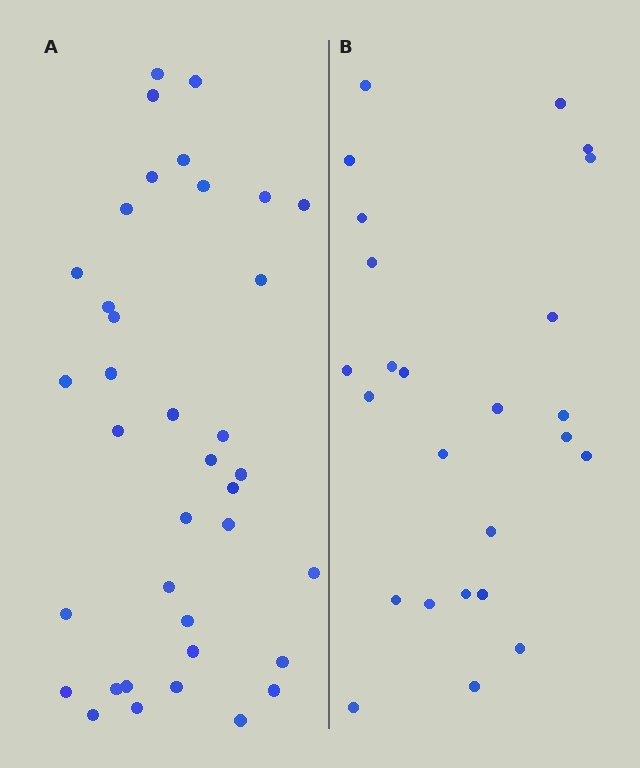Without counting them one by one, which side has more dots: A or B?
Region A (the left region) has more dots.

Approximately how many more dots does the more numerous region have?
Region A has roughly 12 or so more dots than region B.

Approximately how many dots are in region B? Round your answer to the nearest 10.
About 20 dots. (The exact count is 25, which rounds to 20.)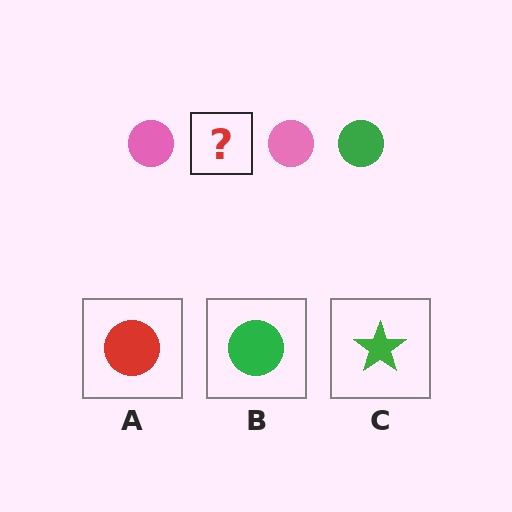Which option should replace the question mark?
Option B.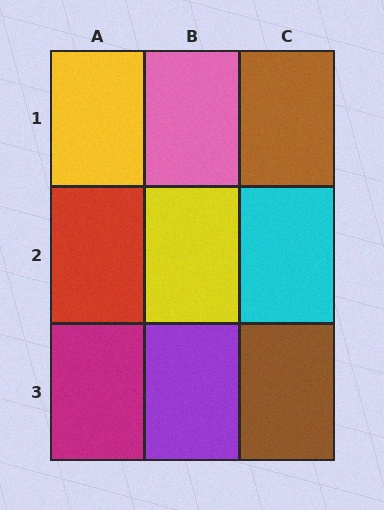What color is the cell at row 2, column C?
Cyan.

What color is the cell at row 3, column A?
Magenta.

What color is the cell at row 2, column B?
Yellow.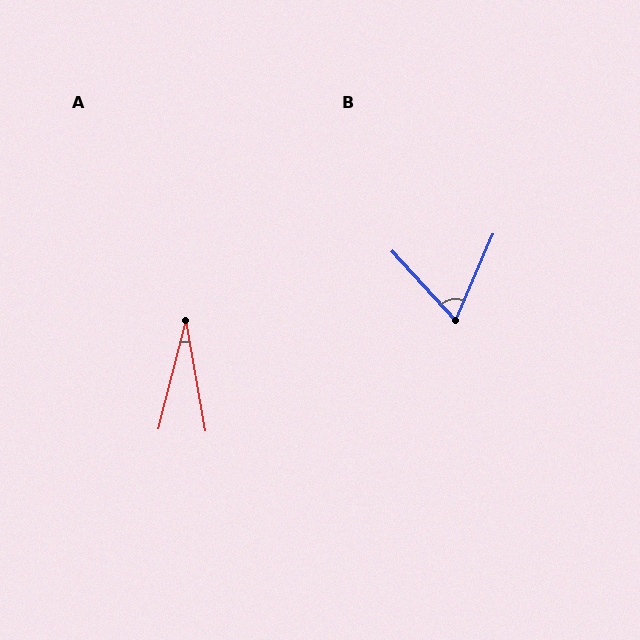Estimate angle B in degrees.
Approximately 65 degrees.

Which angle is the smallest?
A, at approximately 24 degrees.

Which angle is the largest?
B, at approximately 65 degrees.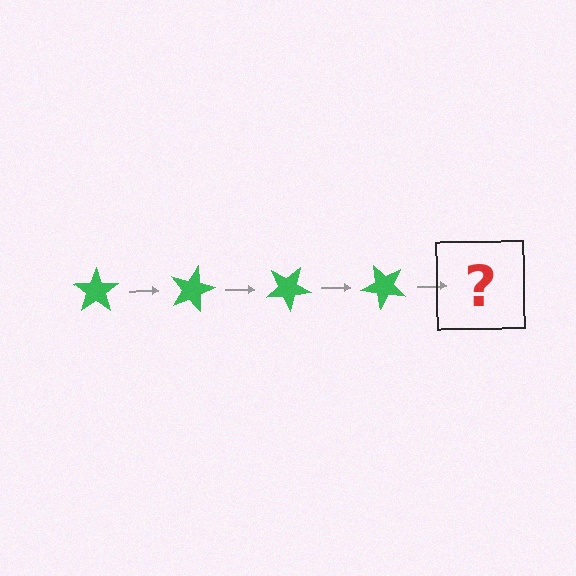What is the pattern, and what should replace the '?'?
The pattern is that the star rotates 15 degrees each step. The '?' should be a green star rotated 60 degrees.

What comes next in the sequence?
The next element should be a green star rotated 60 degrees.